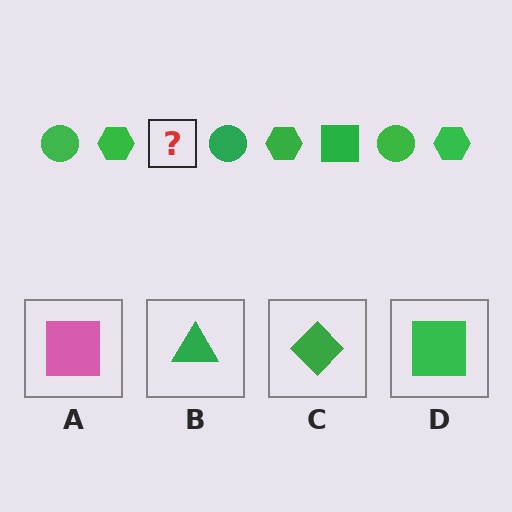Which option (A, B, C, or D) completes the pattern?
D.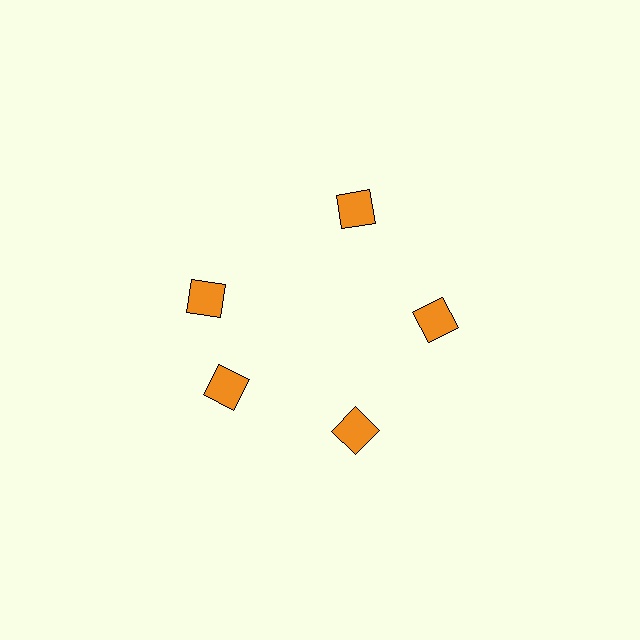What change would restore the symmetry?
The symmetry would be restored by rotating it back into even spacing with its neighbors so that all 5 diamonds sit at equal angles and equal distance from the center.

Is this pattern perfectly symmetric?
No. The 5 orange diamonds are arranged in a ring, but one element near the 10 o'clock position is rotated out of alignment along the ring, breaking the 5-fold rotational symmetry.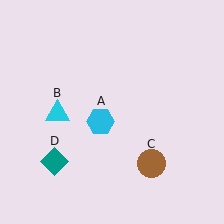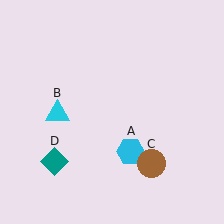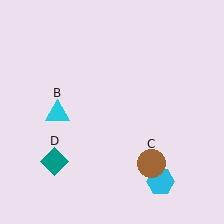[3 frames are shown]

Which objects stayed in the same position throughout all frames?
Cyan triangle (object B) and brown circle (object C) and teal diamond (object D) remained stationary.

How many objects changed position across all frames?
1 object changed position: cyan hexagon (object A).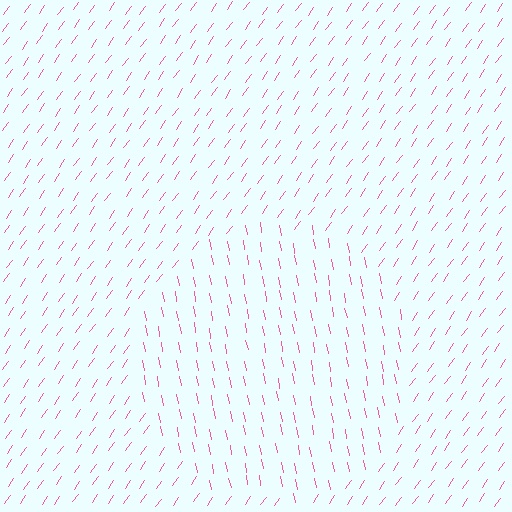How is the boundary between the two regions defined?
The boundary is defined purely by a change in line orientation (approximately 45 degrees difference). All lines are the same color and thickness.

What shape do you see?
I see a circle.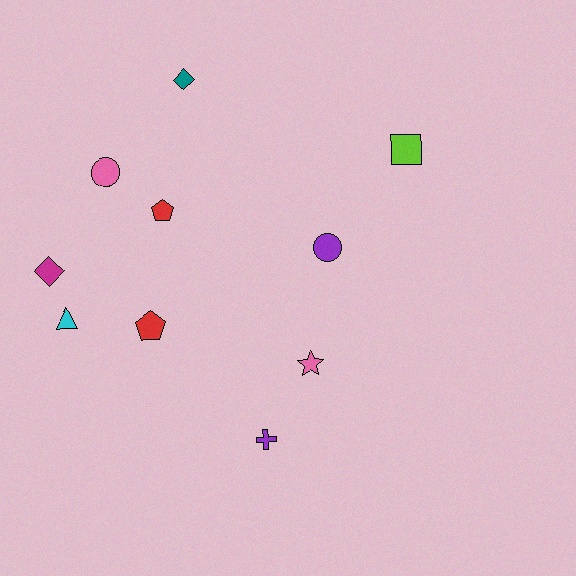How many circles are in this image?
There are 2 circles.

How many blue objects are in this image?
There are no blue objects.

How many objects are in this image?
There are 10 objects.